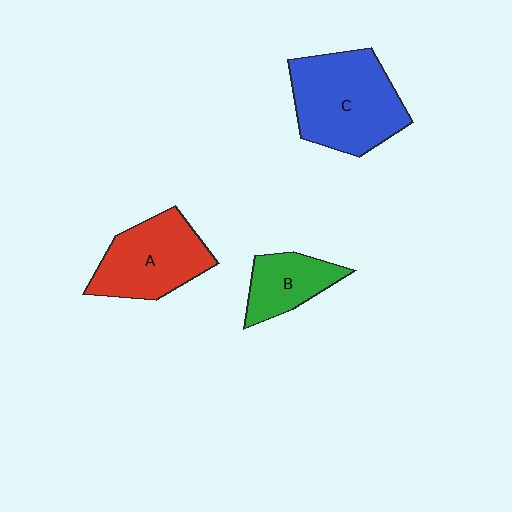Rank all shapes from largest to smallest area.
From largest to smallest: C (blue), A (red), B (green).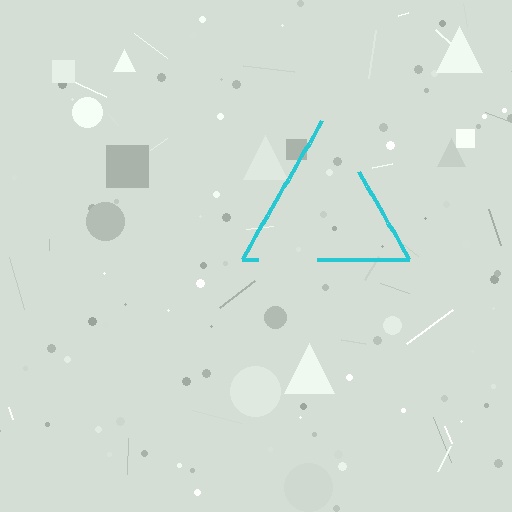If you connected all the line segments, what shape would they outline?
They would outline a triangle.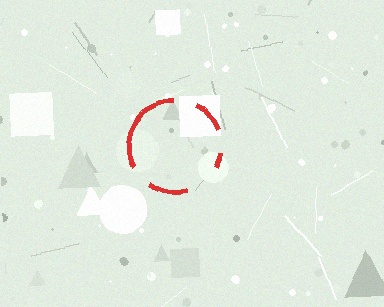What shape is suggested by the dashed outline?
The dashed outline suggests a circle.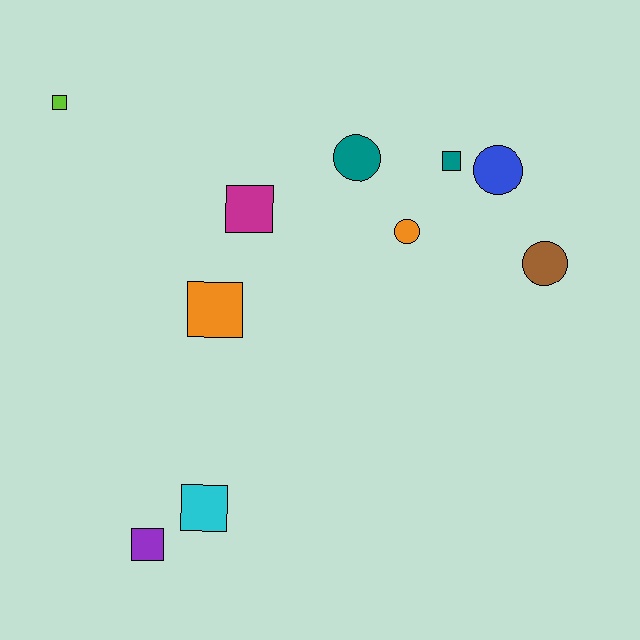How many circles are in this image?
There are 4 circles.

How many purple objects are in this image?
There is 1 purple object.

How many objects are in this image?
There are 10 objects.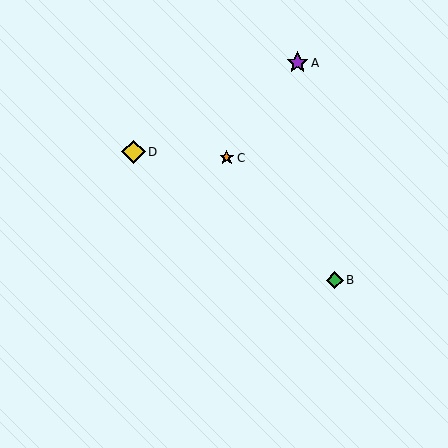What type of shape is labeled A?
Shape A is a purple star.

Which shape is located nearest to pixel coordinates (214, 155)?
The orange star (labeled C) at (227, 158) is nearest to that location.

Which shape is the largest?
The yellow diamond (labeled D) is the largest.